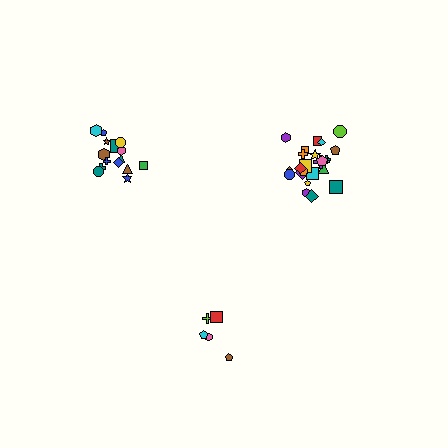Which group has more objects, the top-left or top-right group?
The top-right group.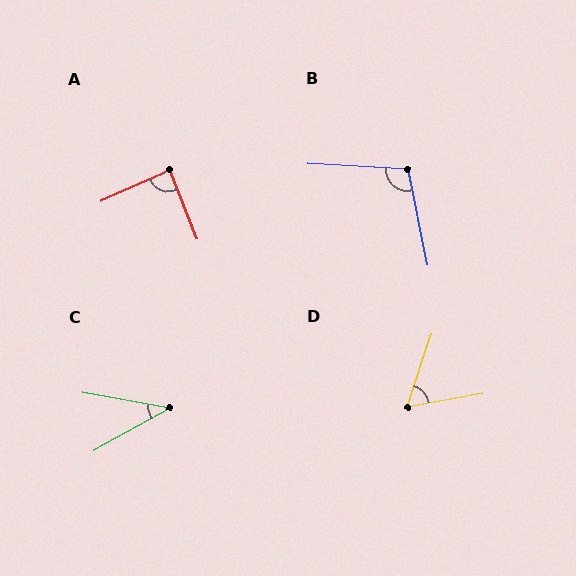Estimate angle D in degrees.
Approximately 62 degrees.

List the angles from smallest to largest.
C (39°), D (62°), A (88°), B (105°).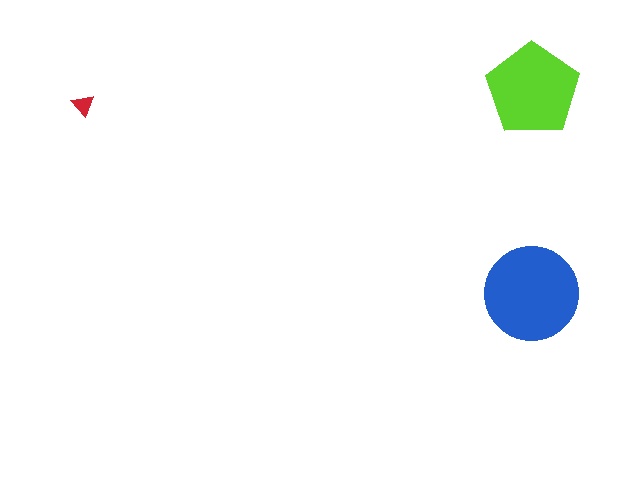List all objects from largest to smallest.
The blue circle, the lime pentagon, the red triangle.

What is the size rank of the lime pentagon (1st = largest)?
2nd.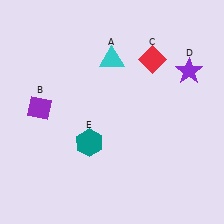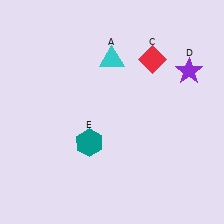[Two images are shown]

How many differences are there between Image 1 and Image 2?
There is 1 difference between the two images.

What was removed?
The purple diamond (B) was removed in Image 2.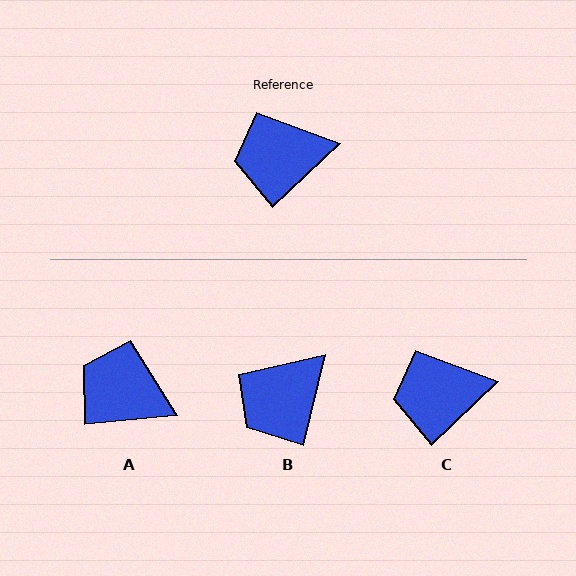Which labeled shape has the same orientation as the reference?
C.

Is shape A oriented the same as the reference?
No, it is off by about 38 degrees.